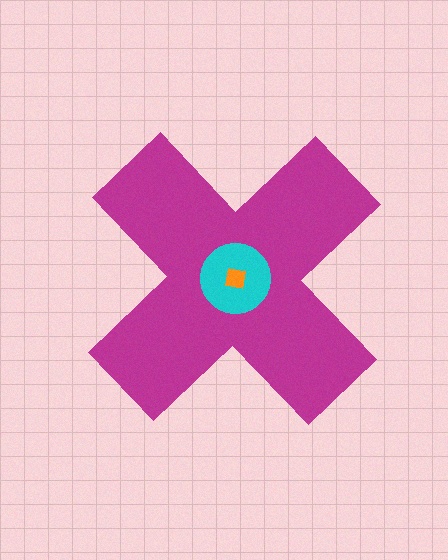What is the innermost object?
The orange square.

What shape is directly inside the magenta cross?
The cyan circle.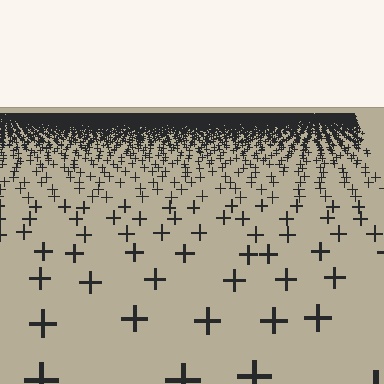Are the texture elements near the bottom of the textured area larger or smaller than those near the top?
Larger. Near the bottom, elements are closer to the viewer and appear at a bigger on-screen size.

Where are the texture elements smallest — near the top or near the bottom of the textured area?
Near the top.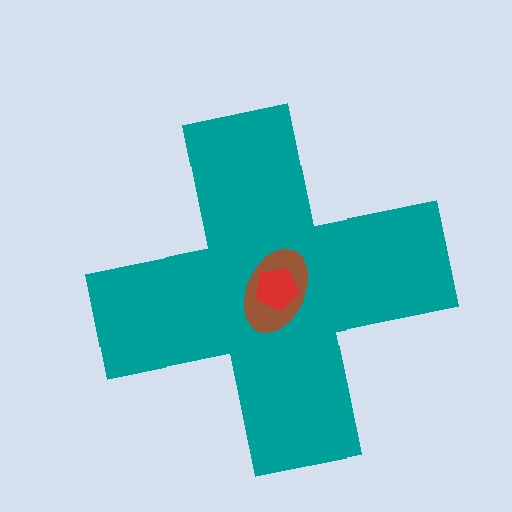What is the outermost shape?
The teal cross.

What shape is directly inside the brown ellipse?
The red pentagon.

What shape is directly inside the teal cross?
The brown ellipse.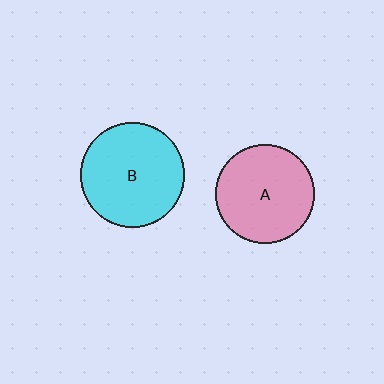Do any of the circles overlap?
No, none of the circles overlap.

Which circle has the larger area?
Circle B (cyan).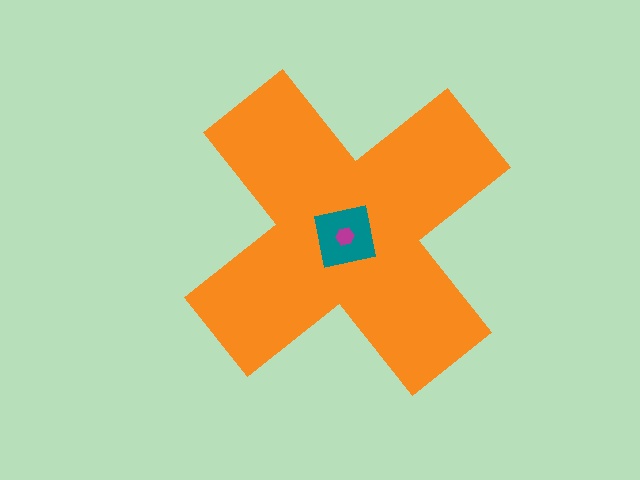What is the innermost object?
The magenta hexagon.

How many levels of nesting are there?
3.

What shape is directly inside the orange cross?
The teal square.